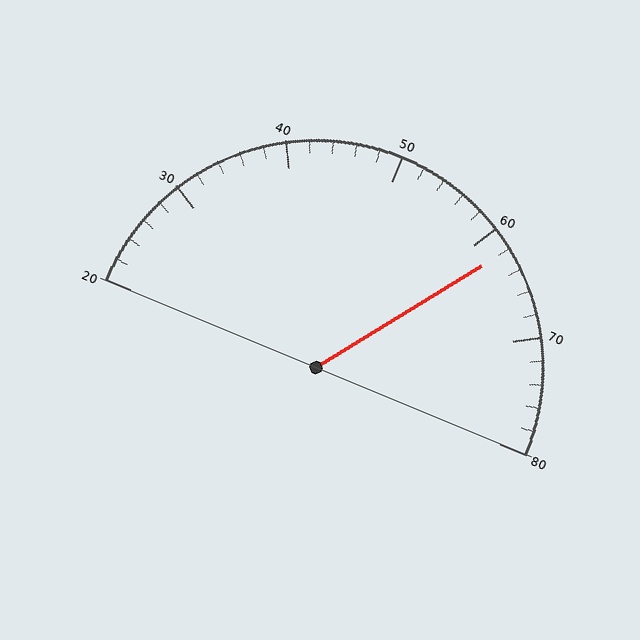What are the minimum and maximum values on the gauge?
The gauge ranges from 20 to 80.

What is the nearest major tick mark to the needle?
The nearest major tick mark is 60.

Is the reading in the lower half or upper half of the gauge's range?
The reading is in the upper half of the range (20 to 80).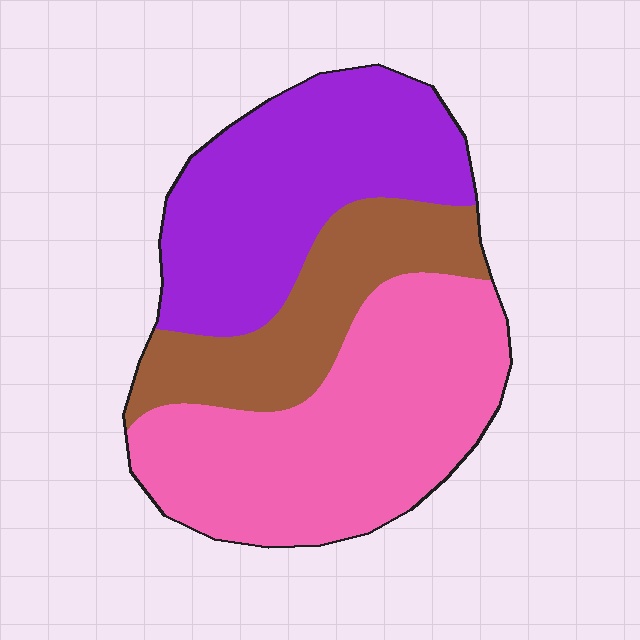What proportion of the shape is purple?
Purple takes up about one third (1/3) of the shape.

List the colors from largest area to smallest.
From largest to smallest: pink, purple, brown.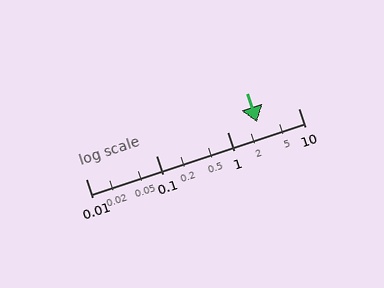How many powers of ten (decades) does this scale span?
The scale spans 3 decades, from 0.01 to 10.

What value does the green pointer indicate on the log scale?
The pointer indicates approximately 2.6.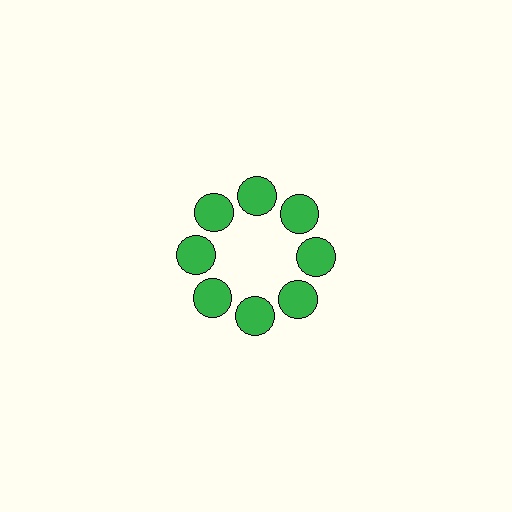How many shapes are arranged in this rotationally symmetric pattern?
There are 8 shapes, arranged in 8 groups of 1.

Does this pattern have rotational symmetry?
Yes, this pattern has 8-fold rotational symmetry. It looks the same after rotating 45 degrees around the center.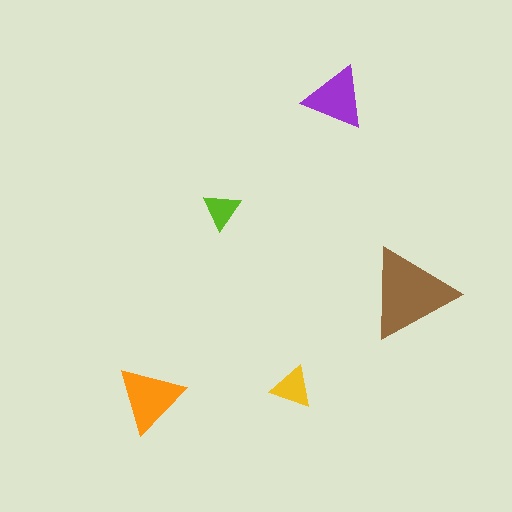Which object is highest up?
The purple triangle is topmost.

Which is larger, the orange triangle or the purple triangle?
The orange one.